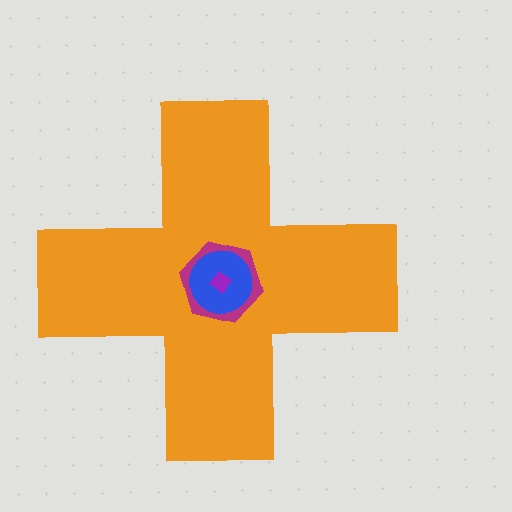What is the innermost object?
The purple diamond.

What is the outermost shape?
The orange cross.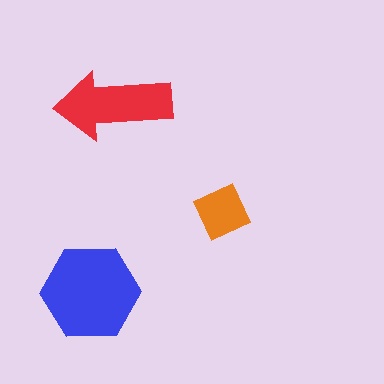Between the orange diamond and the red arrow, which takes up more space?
The red arrow.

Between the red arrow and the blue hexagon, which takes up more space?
The blue hexagon.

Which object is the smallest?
The orange diamond.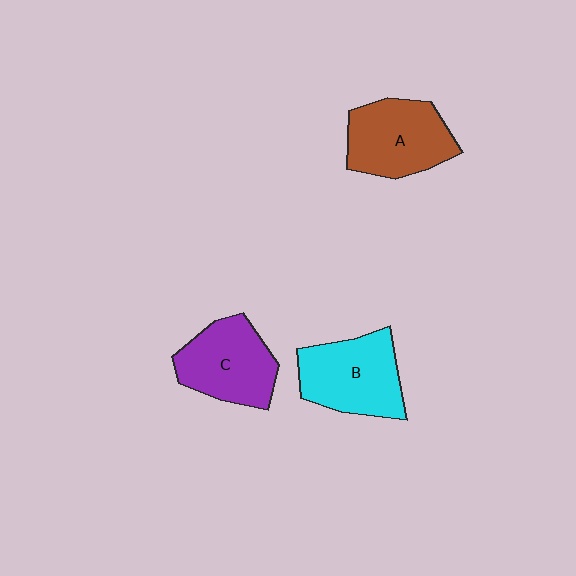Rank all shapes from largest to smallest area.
From largest to smallest: B (cyan), A (brown), C (purple).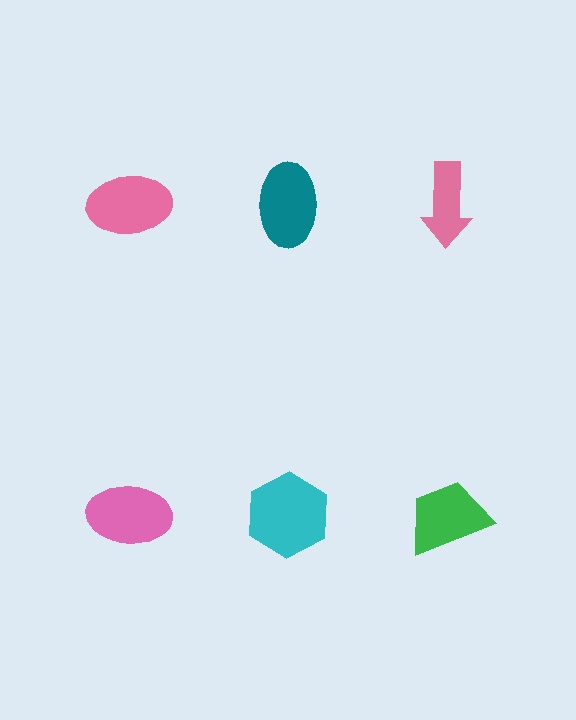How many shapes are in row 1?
3 shapes.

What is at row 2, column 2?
A cyan hexagon.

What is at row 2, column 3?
A green trapezoid.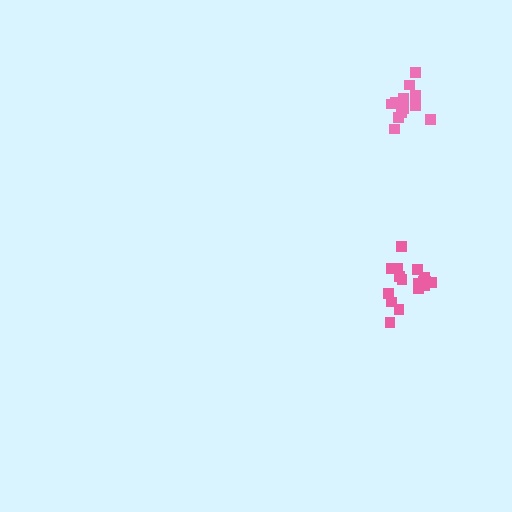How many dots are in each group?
Group 1: 17 dots, Group 2: 14 dots (31 total).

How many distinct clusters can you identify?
There are 2 distinct clusters.